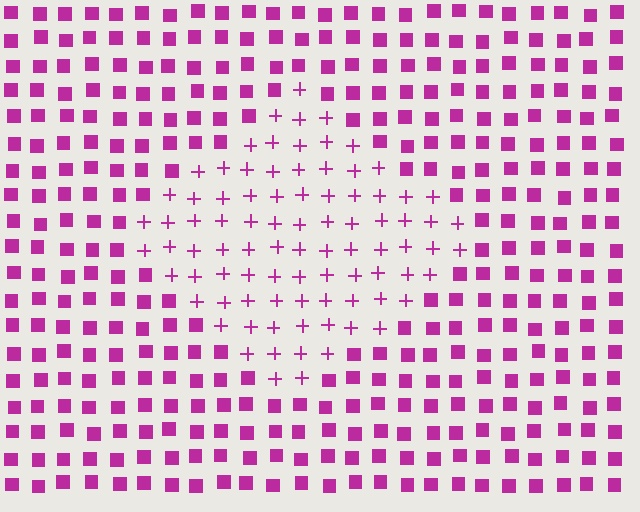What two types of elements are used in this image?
The image uses plus signs inside the diamond region and squares outside it.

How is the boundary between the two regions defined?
The boundary is defined by a change in element shape: plus signs inside vs. squares outside. All elements share the same color and spacing.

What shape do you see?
I see a diamond.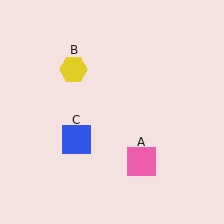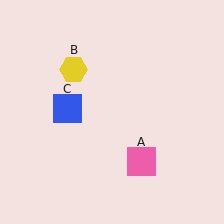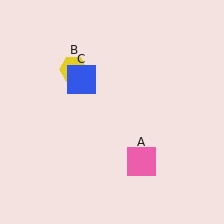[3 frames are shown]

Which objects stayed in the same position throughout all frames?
Pink square (object A) and yellow hexagon (object B) remained stationary.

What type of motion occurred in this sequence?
The blue square (object C) rotated clockwise around the center of the scene.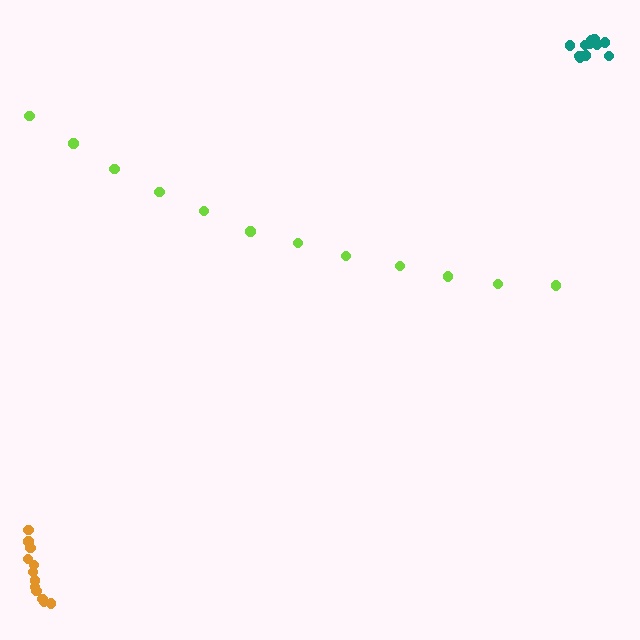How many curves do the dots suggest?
There are 3 distinct paths.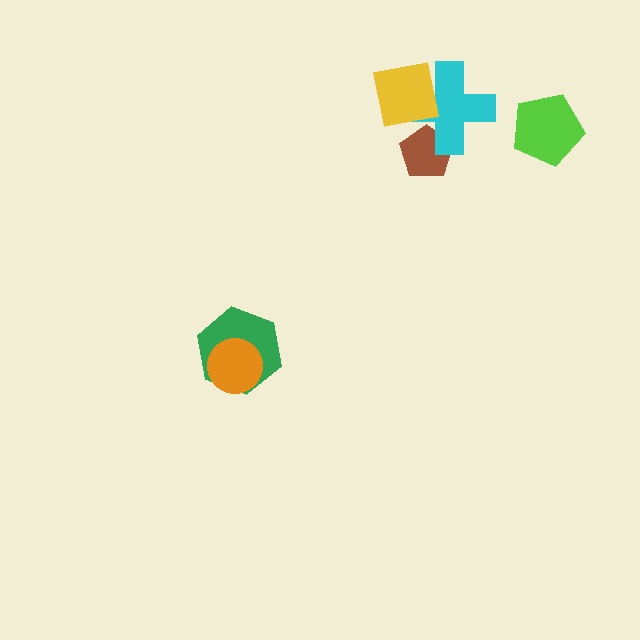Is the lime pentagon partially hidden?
No, no other shape covers it.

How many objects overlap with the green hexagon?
1 object overlaps with the green hexagon.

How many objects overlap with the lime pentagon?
0 objects overlap with the lime pentagon.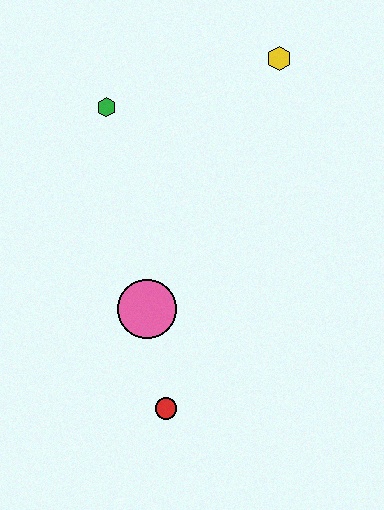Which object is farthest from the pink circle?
The yellow hexagon is farthest from the pink circle.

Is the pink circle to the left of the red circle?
Yes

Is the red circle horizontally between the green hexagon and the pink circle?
No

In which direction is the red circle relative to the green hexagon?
The red circle is below the green hexagon.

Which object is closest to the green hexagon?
The yellow hexagon is closest to the green hexagon.